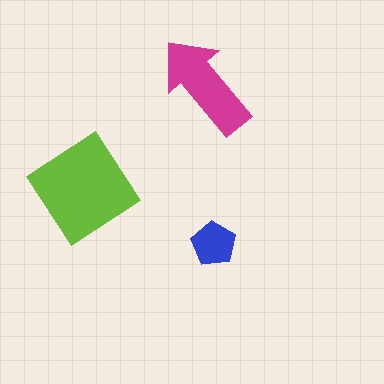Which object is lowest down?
The blue pentagon is bottommost.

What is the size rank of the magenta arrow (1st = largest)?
2nd.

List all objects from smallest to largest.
The blue pentagon, the magenta arrow, the lime diamond.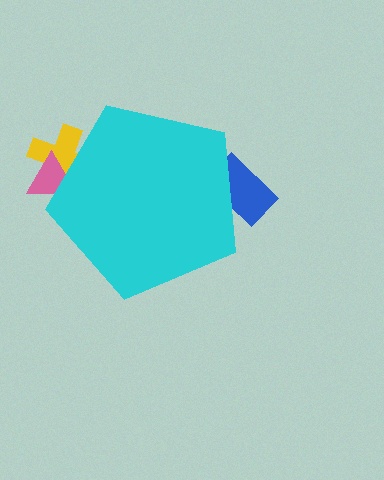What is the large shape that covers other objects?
A cyan pentagon.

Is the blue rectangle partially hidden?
Yes, the blue rectangle is partially hidden behind the cyan pentagon.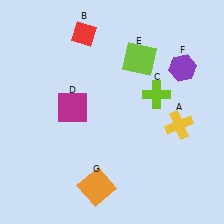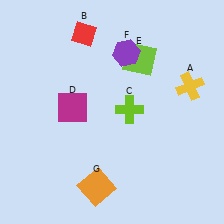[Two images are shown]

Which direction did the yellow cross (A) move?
The yellow cross (A) moved up.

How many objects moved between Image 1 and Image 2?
3 objects moved between the two images.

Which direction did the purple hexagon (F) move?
The purple hexagon (F) moved left.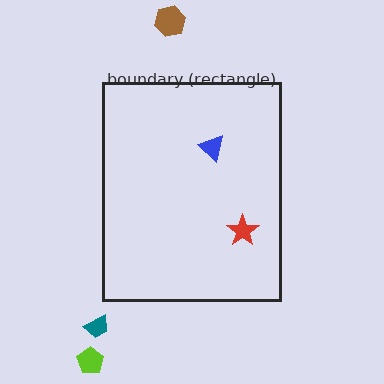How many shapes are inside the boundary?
2 inside, 3 outside.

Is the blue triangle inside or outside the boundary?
Inside.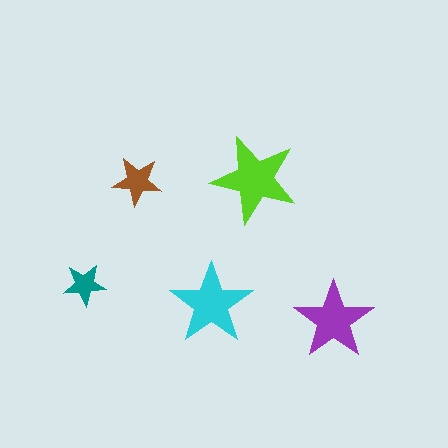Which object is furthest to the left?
The teal star is leftmost.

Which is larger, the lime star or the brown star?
The lime one.